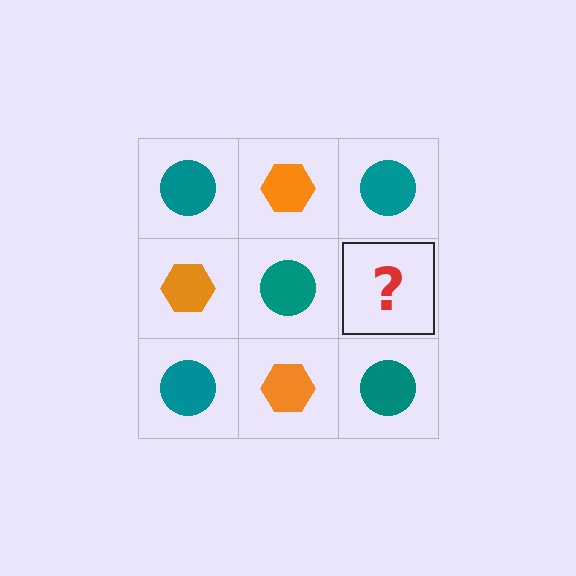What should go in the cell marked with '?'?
The missing cell should contain an orange hexagon.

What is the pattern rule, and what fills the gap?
The rule is that it alternates teal circle and orange hexagon in a checkerboard pattern. The gap should be filled with an orange hexagon.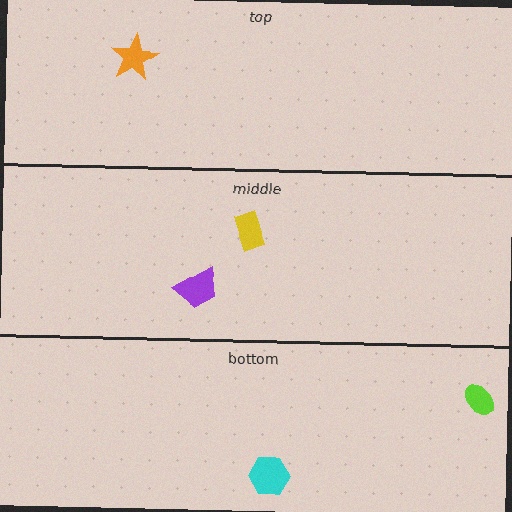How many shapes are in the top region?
1.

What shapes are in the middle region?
The yellow rectangle, the purple trapezoid.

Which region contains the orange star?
The top region.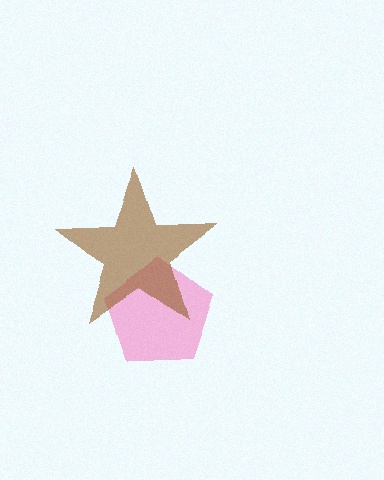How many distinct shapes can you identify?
There are 2 distinct shapes: a pink pentagon, a brown star.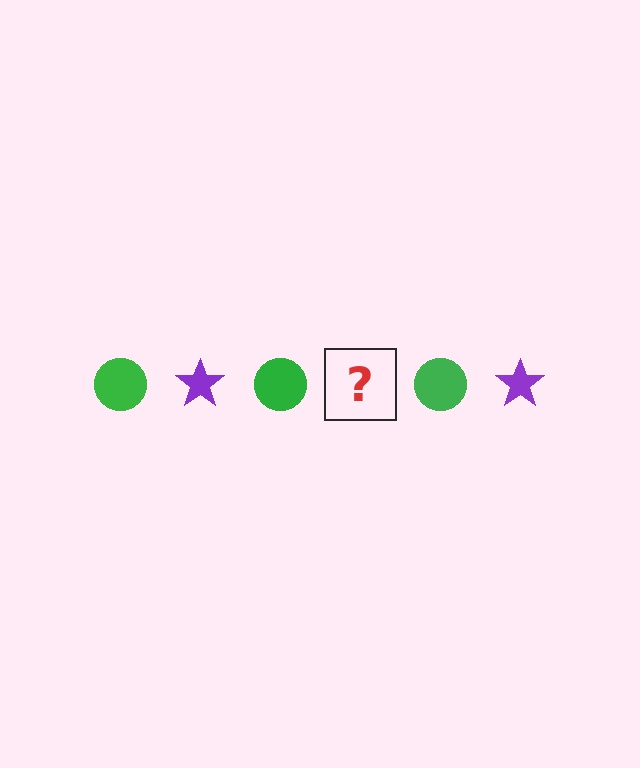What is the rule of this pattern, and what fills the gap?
The rule is that the pattern alternates between green circle and purple star. The gap should be filled with a purple star.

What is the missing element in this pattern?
The missing element is a purple star.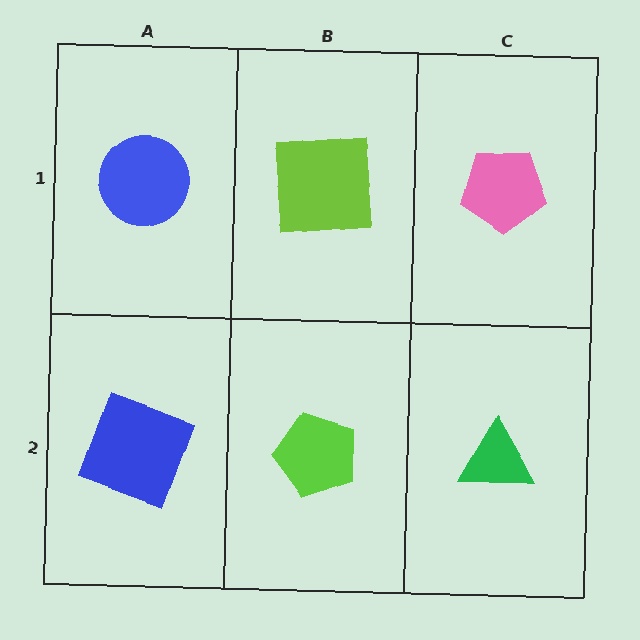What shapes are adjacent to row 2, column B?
A lime square (row 1, column B), a blue square (row 2, column A), a green triangle (row 2, column C).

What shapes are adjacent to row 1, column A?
A blue square (row 2, column A), a lime square (row 1, column B).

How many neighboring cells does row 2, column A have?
2.